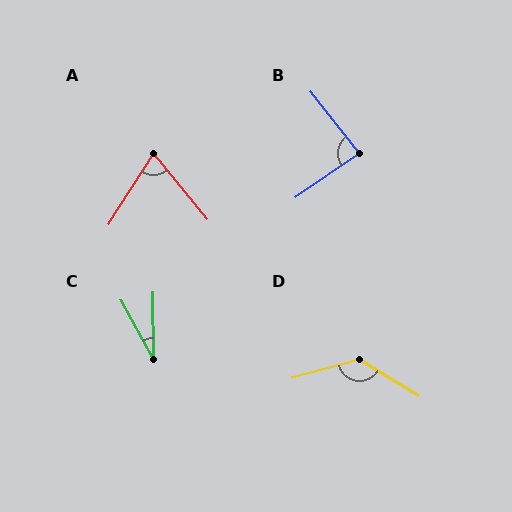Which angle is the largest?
D, at approximately 133 degrees.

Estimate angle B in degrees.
Approximately 87 degrees.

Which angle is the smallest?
C, at approximately 28 degrees.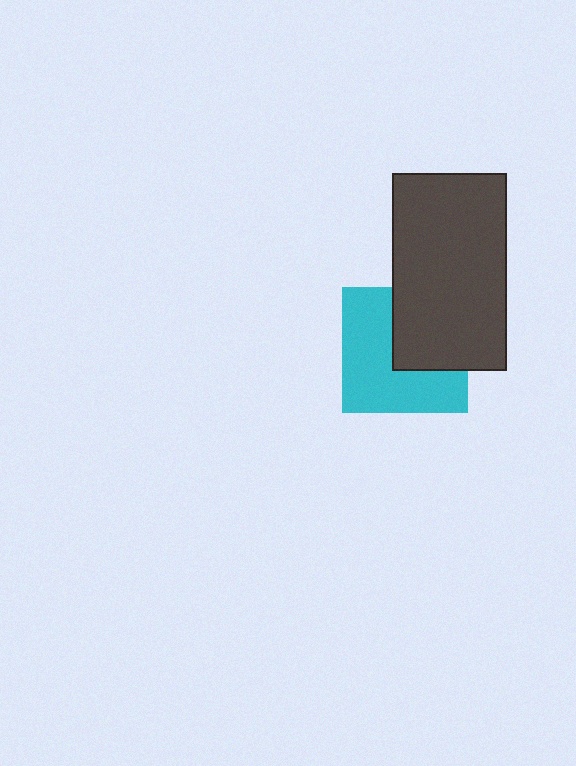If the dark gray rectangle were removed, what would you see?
You would see the complete cyan square.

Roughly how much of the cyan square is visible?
About half of it is visible (roughly 60%).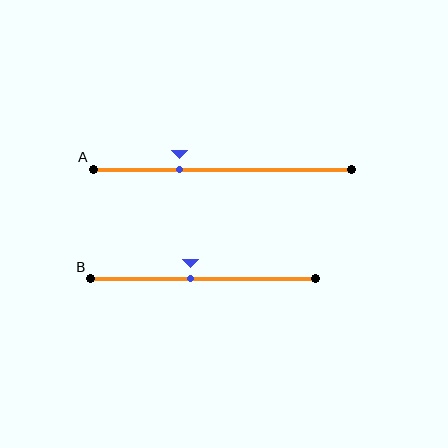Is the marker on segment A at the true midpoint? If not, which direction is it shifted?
No, the marker on segment A is shifted to the left by about 17% of the segment length.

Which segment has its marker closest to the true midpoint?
Segment B has its marker closest to the true midpoint.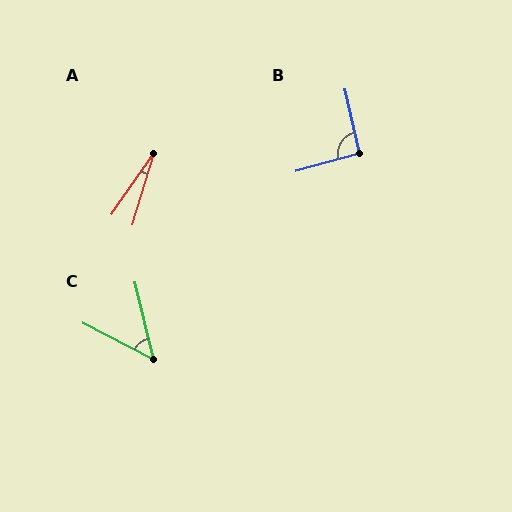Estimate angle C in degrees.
Approximately 49 degrees.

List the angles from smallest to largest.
A (18°), C (49°), B (93°).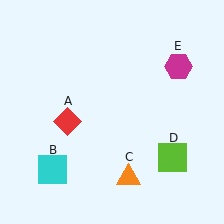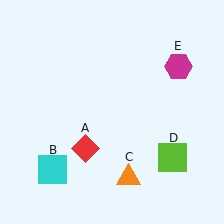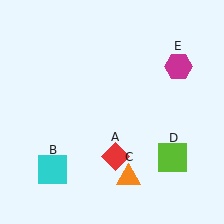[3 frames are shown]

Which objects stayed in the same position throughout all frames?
Cyan square (object B) and orange triangle (object C) and lime square (object D) and magenta hexagon (object E) remained stationary.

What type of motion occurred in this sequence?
The red diamond (object A) rotated counterclockwise around the center of the scene.